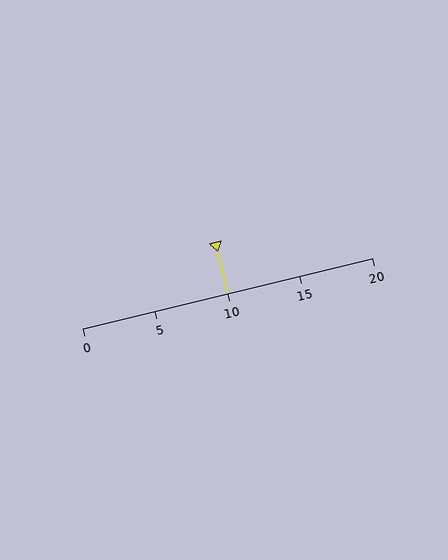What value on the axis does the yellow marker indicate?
The marker indicates approximately 10.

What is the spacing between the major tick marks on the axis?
The major ticks are spaced 5 apart.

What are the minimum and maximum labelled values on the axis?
The axis runs from 0 to 20.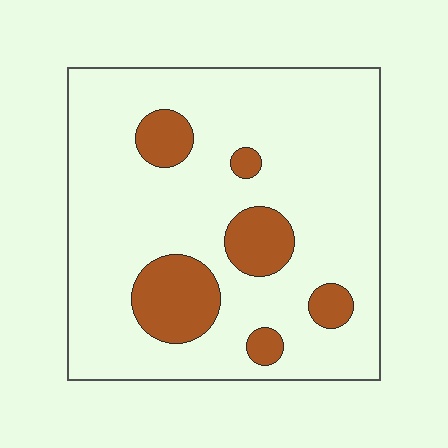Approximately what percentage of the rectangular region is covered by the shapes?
Approximately 15%.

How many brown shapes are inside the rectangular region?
6.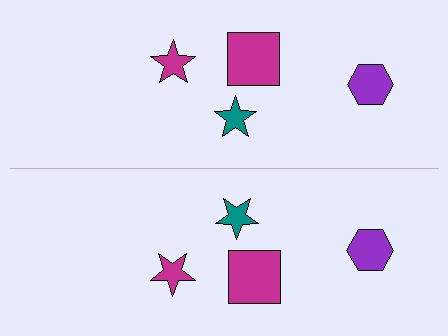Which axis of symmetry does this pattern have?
The pattern has a horizontal axis of symmetry running through the center of the image.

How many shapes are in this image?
There are 8 shapes in this image.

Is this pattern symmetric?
Yes, this pattern has bilateral (reflection) symmetry.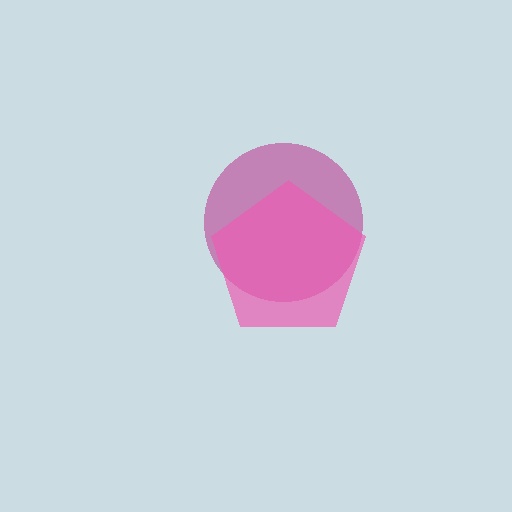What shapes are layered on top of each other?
The layered shapes are: a magenta circle, a pink pentagon.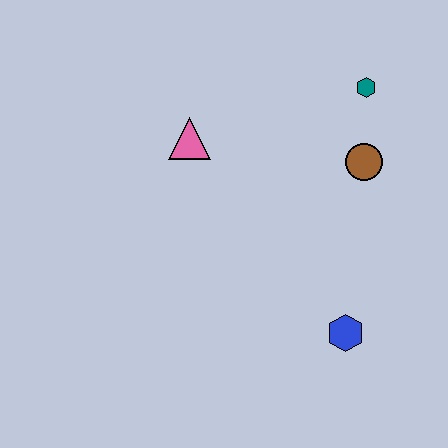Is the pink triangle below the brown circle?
No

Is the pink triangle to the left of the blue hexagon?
Yes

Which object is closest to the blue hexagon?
The brown circle is closest to the blue hexagon.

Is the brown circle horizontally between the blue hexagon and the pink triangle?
No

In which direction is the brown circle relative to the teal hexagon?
The brown circle is below the teal hexagon.